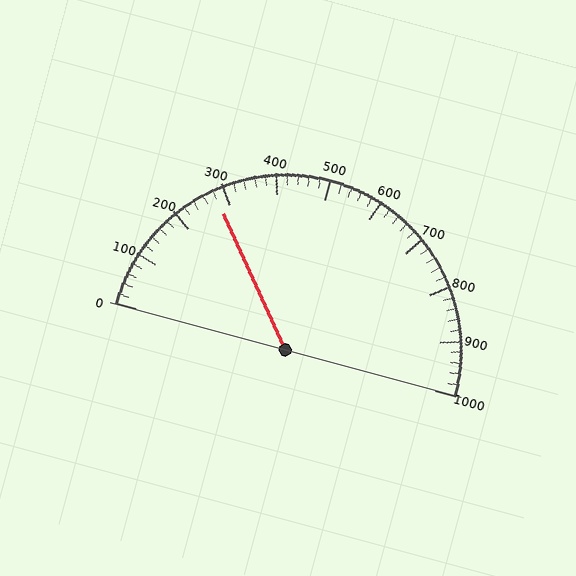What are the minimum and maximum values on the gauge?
The gauge ranges from 0 to 1000.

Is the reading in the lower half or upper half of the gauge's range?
The reading is in the lower half of the range (0 to 1000).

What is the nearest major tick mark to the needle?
The nearest major tick mark is 300.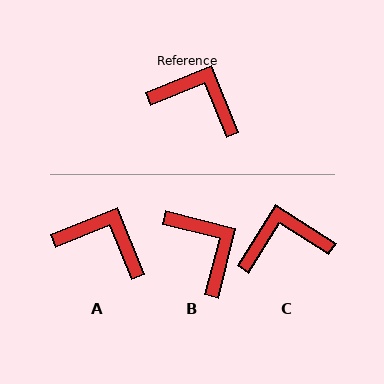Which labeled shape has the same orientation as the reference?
A.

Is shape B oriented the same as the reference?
No, it is off by about 36 degrees.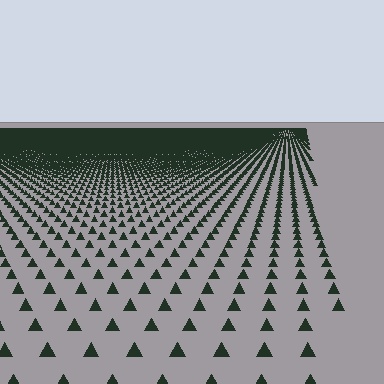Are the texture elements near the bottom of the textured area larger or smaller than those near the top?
Larger. Near the bottom, elements are closer to the viewer and appear at a bigger on-screen size.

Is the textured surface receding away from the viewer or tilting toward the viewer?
The surface is receding away from the viewer. Texture elements get smaller and denser toward the top.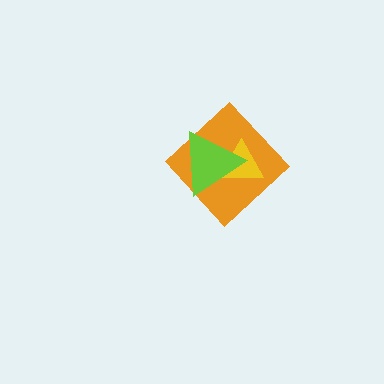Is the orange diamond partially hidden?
Yes, it is partially covered by another shape.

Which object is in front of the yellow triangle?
The lime triangle is in front of the yellow triangle.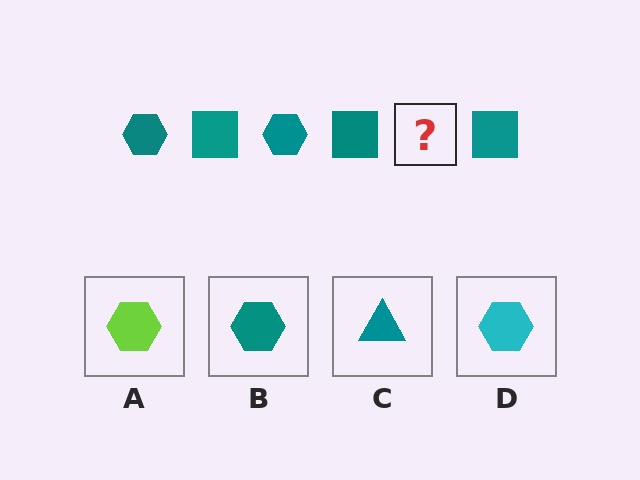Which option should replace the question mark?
Option B.